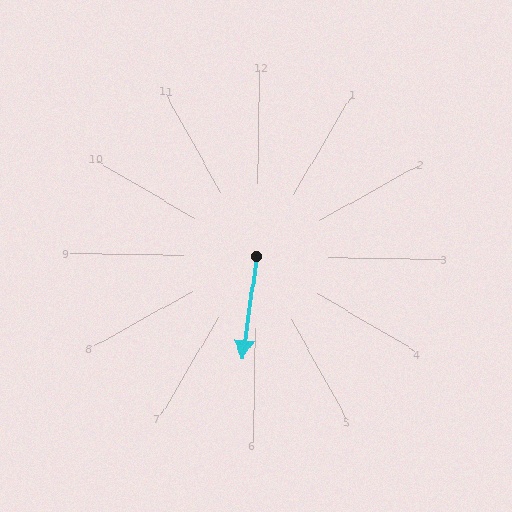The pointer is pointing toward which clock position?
Roughly 6 o'clock.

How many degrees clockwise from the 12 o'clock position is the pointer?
Approximately 187 degrees.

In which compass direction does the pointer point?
South.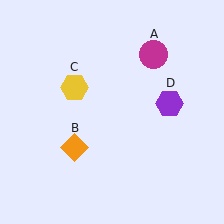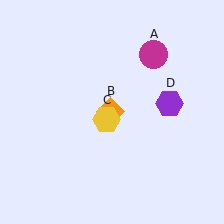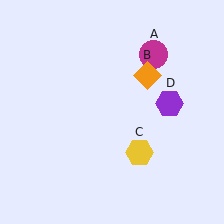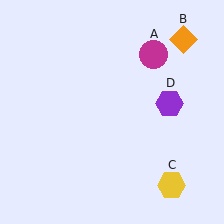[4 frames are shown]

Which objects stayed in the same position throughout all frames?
Magenta circle (object A) and purple hexagon (object D) remained stationary.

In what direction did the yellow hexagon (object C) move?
The yellow hexagon (object C) moved down and to the right.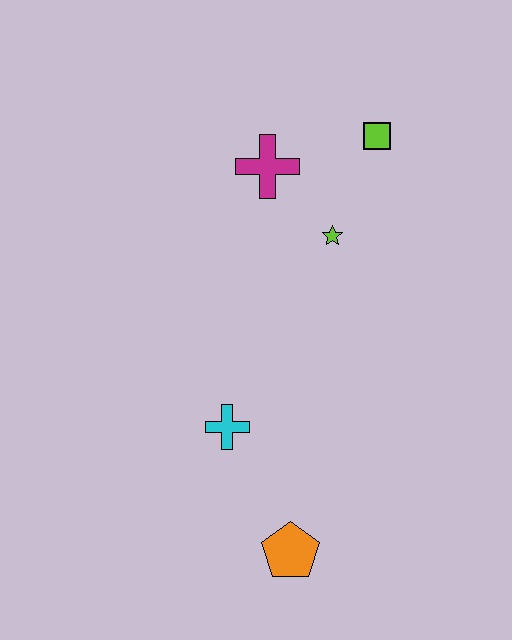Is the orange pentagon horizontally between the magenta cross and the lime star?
Yes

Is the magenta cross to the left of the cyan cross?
No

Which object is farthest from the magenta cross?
The orange pentagon is farthest from the magenta cross.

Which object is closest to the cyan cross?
The orange pentagon is closest to the cyan cross.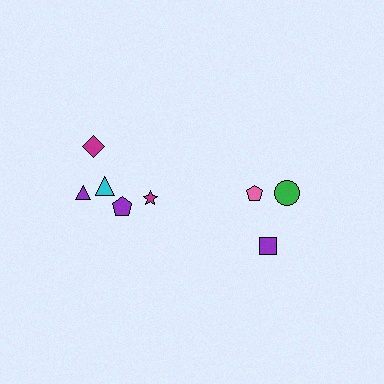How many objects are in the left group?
There are 5 objects.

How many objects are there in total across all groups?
There are 8 objects.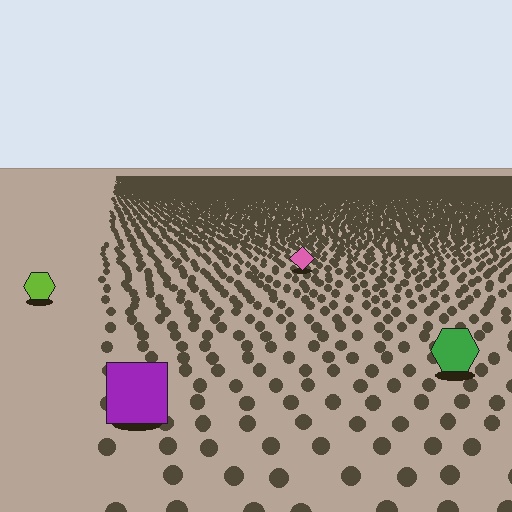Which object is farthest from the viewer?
The pink diamond is farthest from the viewer. It appears smaller and the ground texture around it is denser.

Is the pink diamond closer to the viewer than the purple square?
No. The purple square is closer — you can tell from the texture gradient: the ground texture is coarser near it.